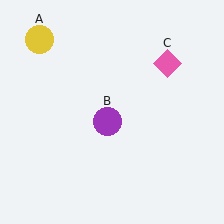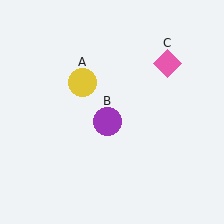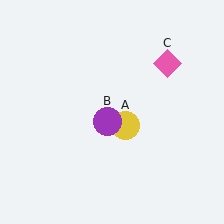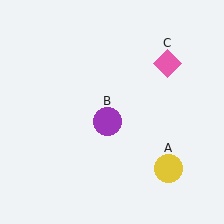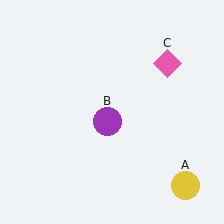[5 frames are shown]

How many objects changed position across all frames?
1 object changed position: yellow circle (object A).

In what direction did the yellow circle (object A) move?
The yellow circle (object A) moved down and to the right.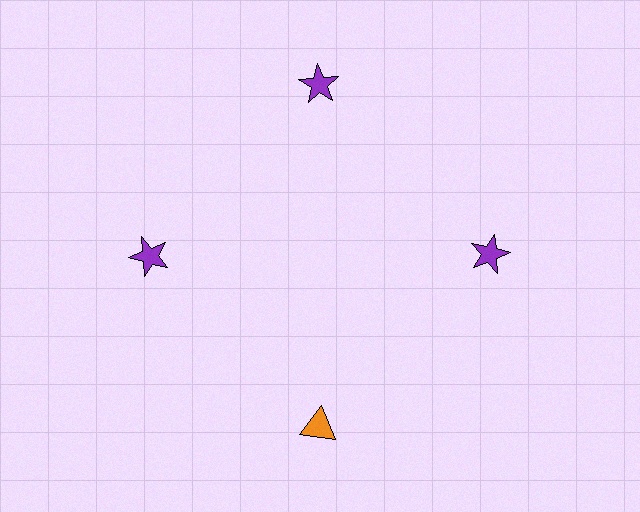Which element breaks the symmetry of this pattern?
The orange triangle at roughly the 6 o'clock position breaks the symmetry. All other shapes are purple stars.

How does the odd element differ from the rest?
It differs in both color (orange instead of purple) and shape (triangle instead of star).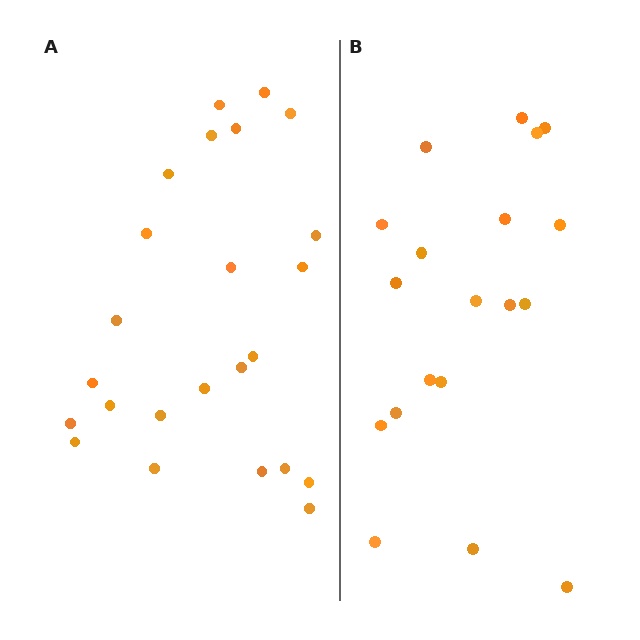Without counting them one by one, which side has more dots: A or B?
Region A (the left region) has more dots.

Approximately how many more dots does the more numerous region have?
Region A has about 5 more dots than region B.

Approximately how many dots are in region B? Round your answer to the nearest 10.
About 20 dots. (The exact count is 19, which rounds to 20.)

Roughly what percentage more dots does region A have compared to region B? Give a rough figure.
About 25% more.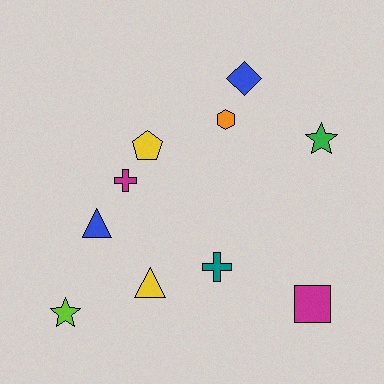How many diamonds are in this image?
There is 1 diamond.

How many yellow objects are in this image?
There are 2 yellow objects.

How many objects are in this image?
There are 10 objects.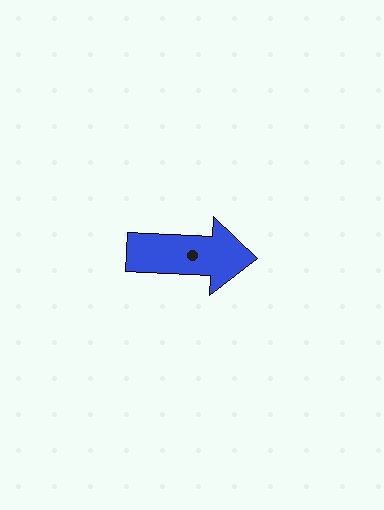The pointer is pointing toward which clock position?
Roughly 3 o'clock.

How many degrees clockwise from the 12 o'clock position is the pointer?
Approximately 93 degrees.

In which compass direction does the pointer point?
East.